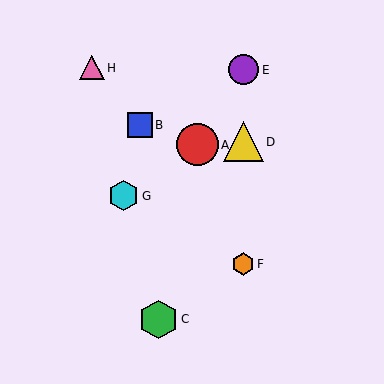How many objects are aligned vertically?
3 objects (D, E, F) are aligned vertically.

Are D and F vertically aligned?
Yes, both are at x≈243.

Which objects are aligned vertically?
Objects D, E, F are aligned vertically.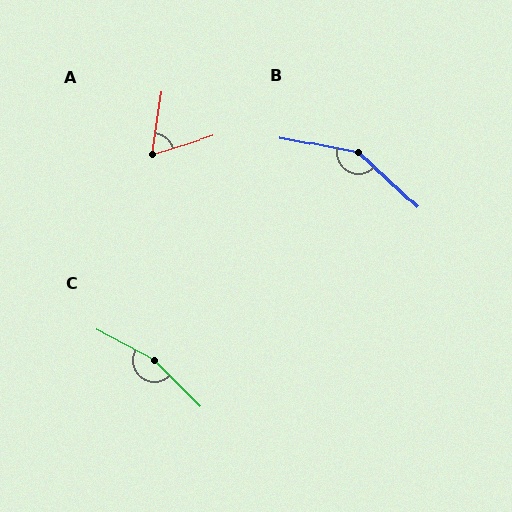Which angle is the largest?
C, at approximately 163 degrees.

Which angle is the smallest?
A, at approximately 64 degrees.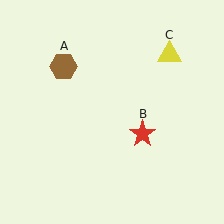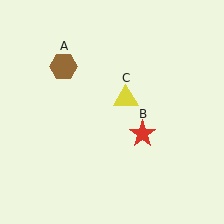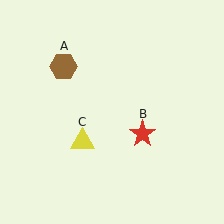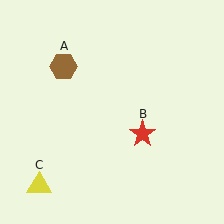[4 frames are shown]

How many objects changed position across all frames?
1 object changed position: yellow triangle (object C).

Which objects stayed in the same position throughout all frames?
Brown hexagon (object A) and red star (object B) remained stationary.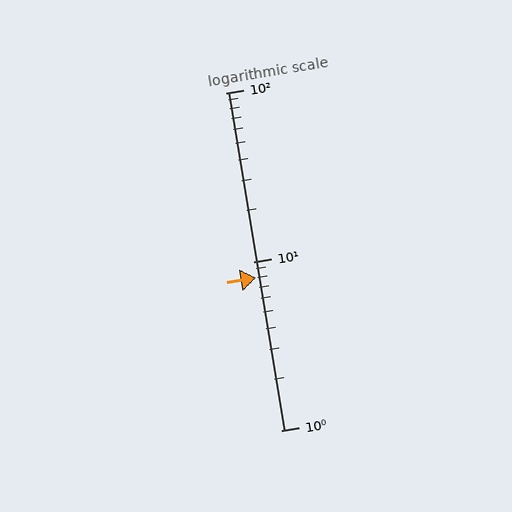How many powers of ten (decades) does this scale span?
The scale spans 2 decades, from 1 to 100.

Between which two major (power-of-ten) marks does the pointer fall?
The pointer is between 1 and 10.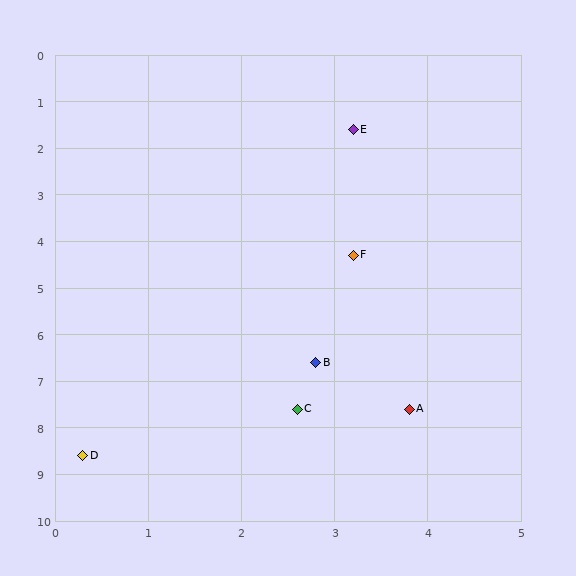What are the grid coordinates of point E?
Point E is at approximately (3.2, 1.6).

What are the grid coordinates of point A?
Point A is at approximately (3.8, 7.6).